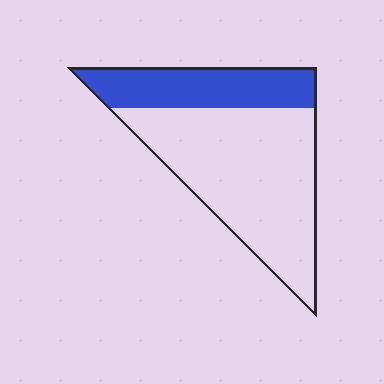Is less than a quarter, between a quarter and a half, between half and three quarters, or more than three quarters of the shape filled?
Between a quarter and a half.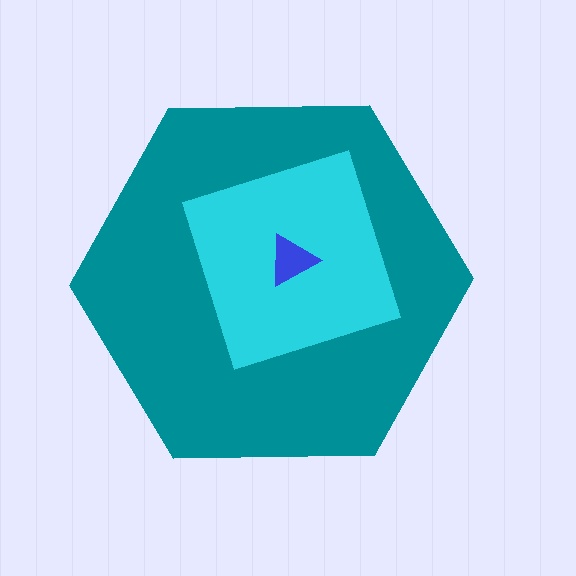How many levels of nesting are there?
3.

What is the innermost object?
The blue triangle.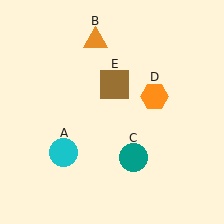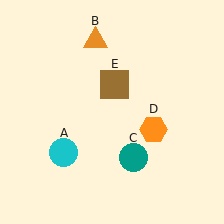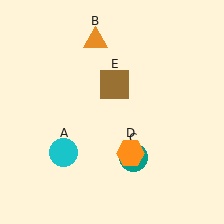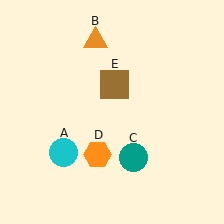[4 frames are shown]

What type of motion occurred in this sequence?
The orange hexagon (object D) rotated clockwise around the center of the scene.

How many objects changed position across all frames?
1 object changed position: orange hexagon (object D).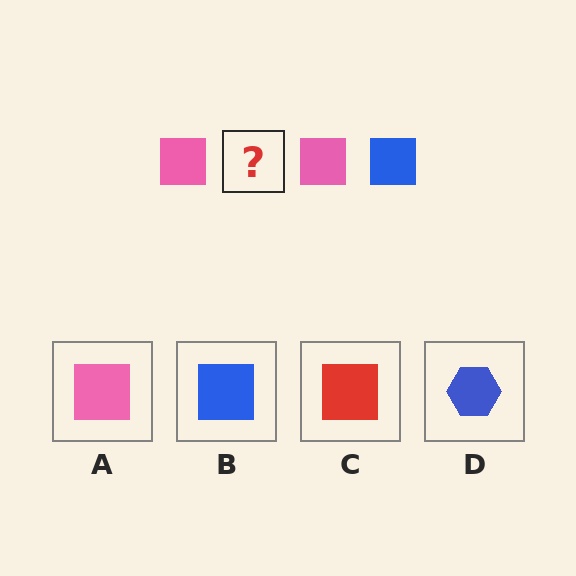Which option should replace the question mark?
Option B.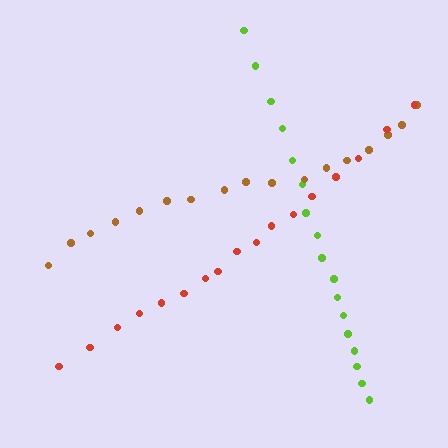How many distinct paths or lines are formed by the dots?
There are 3 distinct paths.